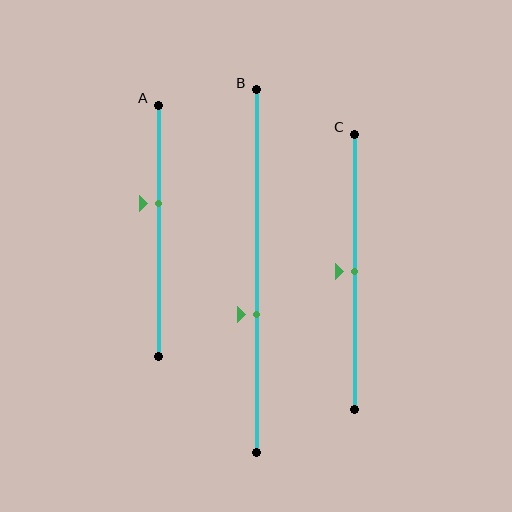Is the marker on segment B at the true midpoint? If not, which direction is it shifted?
No, the marker on segment B is shifted downward by about 12% of the segment length.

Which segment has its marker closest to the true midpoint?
Segment C has its marker closest to the true midpoint.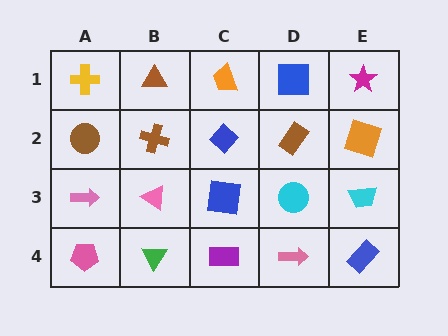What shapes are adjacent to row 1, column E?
An orange square (row 2, column E), a blue square (row 1, column D).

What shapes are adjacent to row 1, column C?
A blue diamond (row 2, column C), a brown triangle (row 1, column B), a blue square (row 1, column D).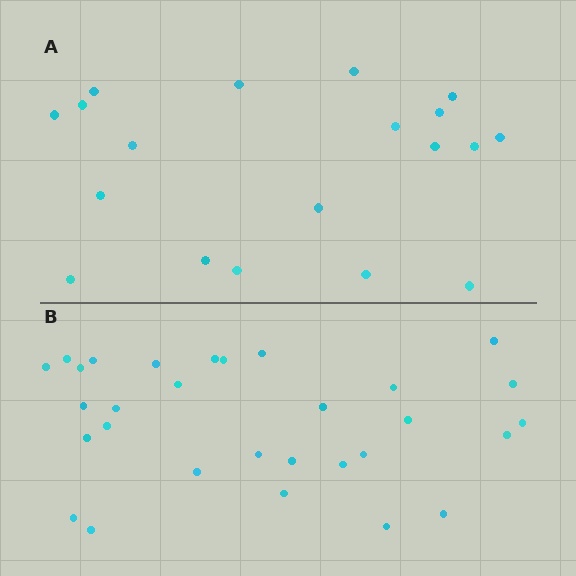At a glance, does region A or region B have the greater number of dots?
Region B (the bottom region) has more dots.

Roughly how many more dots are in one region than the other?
Region B has roughly 12 or so more dots than region A.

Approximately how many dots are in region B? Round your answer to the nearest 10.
About 30 dots.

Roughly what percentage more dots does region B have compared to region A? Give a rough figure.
About 60% more.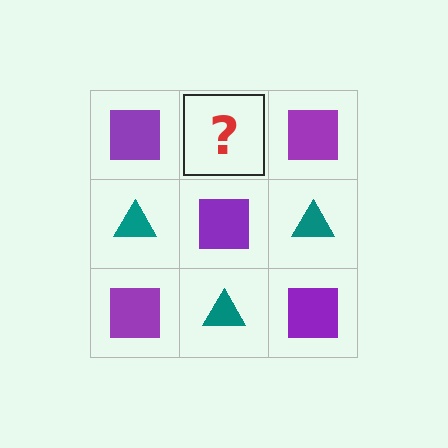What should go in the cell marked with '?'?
The missing cell should contain a teal triangle.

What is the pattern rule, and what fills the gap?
The rule is that it alternates purple square and teal triangle in a checkerboard pattern. The gap should be filled with a teal triangle.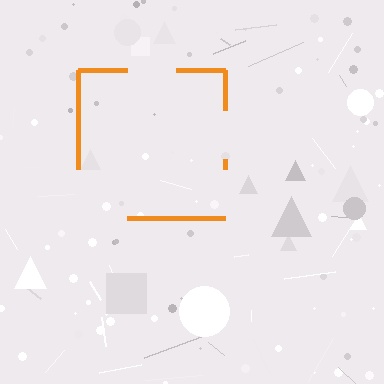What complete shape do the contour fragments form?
The contour fragments form a square.